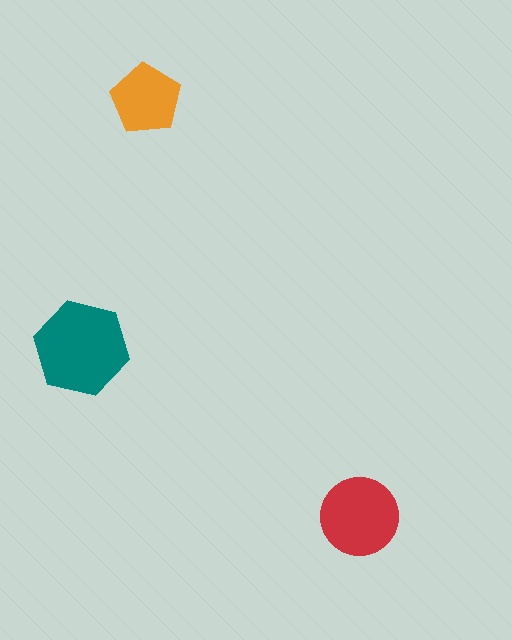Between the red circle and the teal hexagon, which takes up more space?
The teal hexagon.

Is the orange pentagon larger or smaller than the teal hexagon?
Smaller.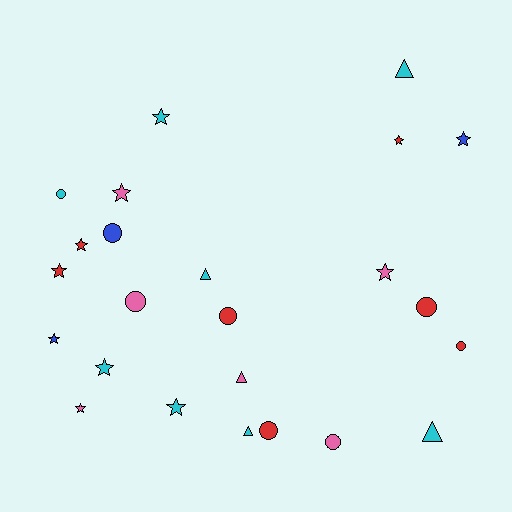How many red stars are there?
There are 3 red stars.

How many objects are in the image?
There are 24 objects.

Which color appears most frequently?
Cyan, with 8 objects.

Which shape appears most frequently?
Star, with 11 objects.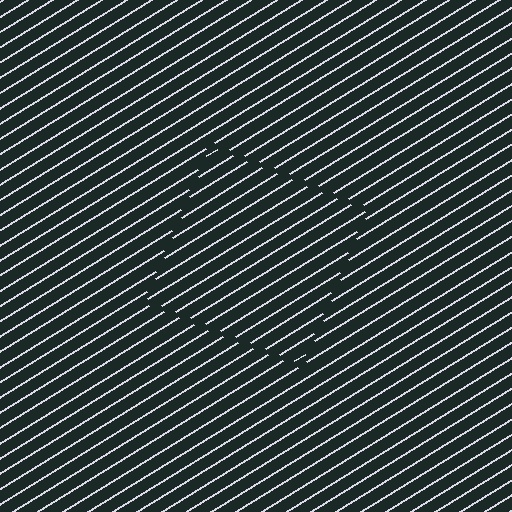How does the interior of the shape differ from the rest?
The interior of the shape contains the same grating, shifted by half a period — the contour is defined by the phase discontinuity where line-ends from the inner and outer gratings abut.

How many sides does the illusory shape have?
4 sides — the line-ends trace a square.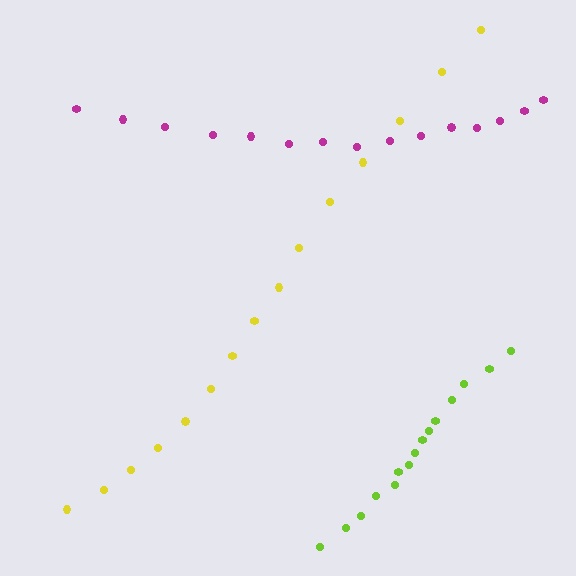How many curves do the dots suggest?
There are 3 distinct paths.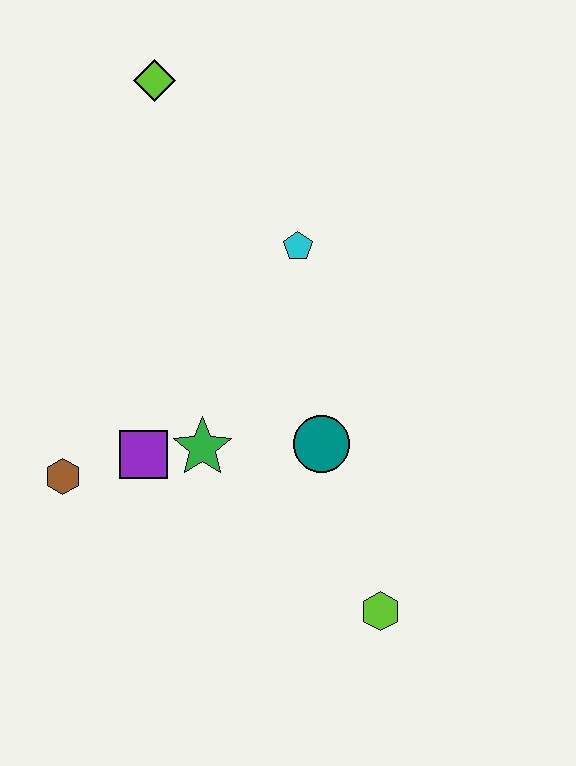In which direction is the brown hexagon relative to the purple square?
The brown hexagon is to the left of the purple square.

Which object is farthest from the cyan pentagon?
The lime hexagon is farthest from the cyan pentagon.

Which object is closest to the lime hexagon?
The teal circle is closest to the lime hexagon.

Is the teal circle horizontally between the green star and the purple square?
No